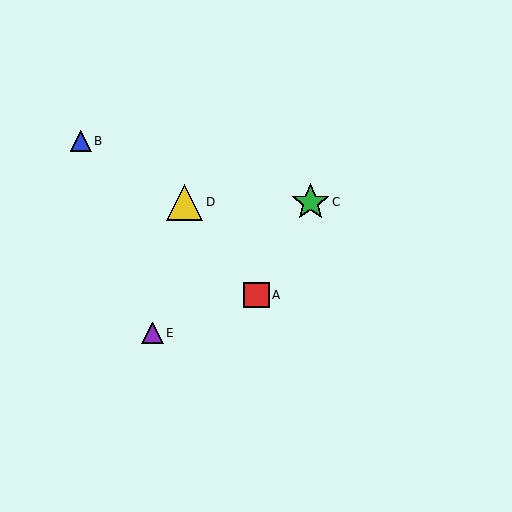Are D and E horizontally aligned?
No, D is at y≈202 and E is at y≈333.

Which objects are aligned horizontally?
Objects C, D are aligned horizontally.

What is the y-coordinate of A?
Object A is at y≈295.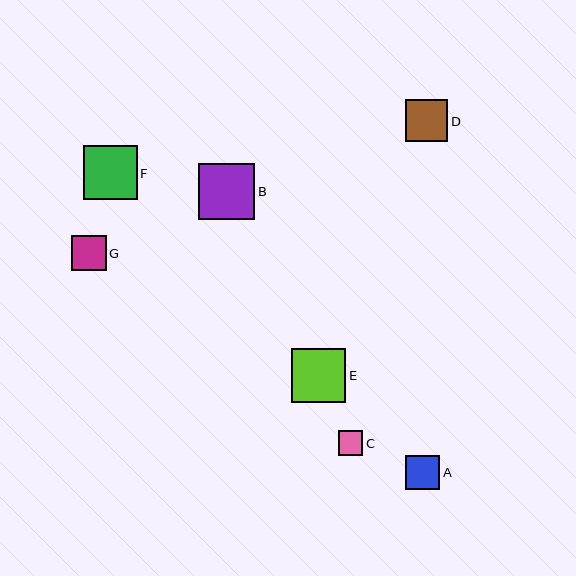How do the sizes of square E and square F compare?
Square E and square F are approximately the same size.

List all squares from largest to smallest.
From largest to smallest: B, E, F, D, G, A, C.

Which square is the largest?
Square B is the largest with a size of approximately 56 pixels.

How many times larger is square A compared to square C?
Square A is approximately 1.4 times the size of square C.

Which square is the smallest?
Square C is the smallest with a size of approximately 25 pixels.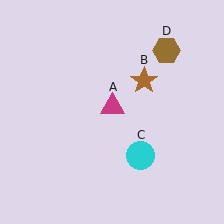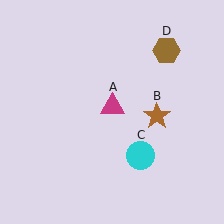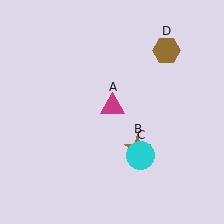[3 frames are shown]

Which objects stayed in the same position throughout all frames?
Magenta triangle (object A) and cyan circle (object C) and brown hexagon (object D) remained stationary.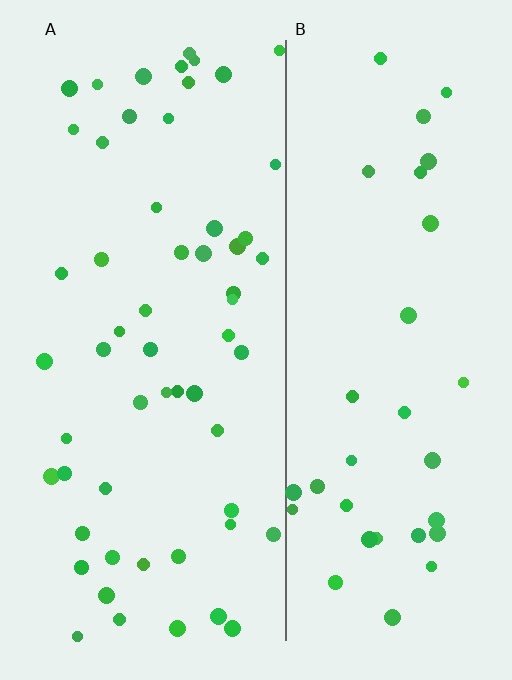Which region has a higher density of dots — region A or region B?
A (the left).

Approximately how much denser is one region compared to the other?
Approximately 1.7× — region A over region B.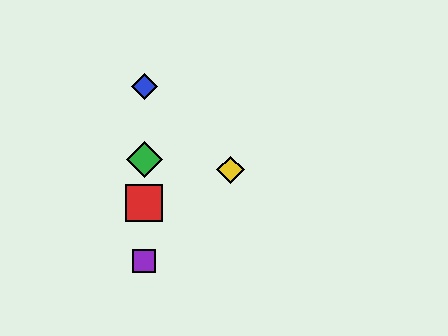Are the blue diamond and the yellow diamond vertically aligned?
No, the blue diamond is at x≈144 and the yellow diamond is at x≈231.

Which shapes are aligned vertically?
The red square, the blue diamond, the green diamond, the purple square are aligned vertically.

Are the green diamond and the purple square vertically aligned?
Yes, both are at x≈144.